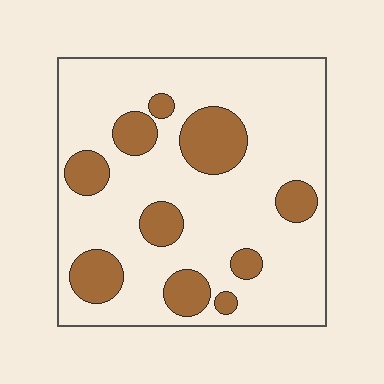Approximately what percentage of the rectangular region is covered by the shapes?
Approximately 20%.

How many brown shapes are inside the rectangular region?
10.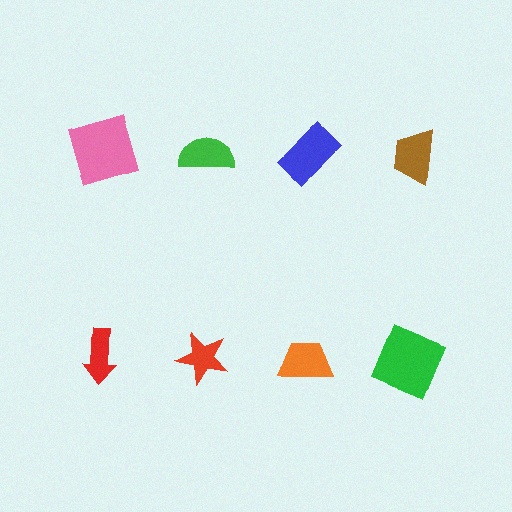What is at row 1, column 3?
A blue rectangle.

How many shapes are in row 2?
4 shapes.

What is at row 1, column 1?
A pink square.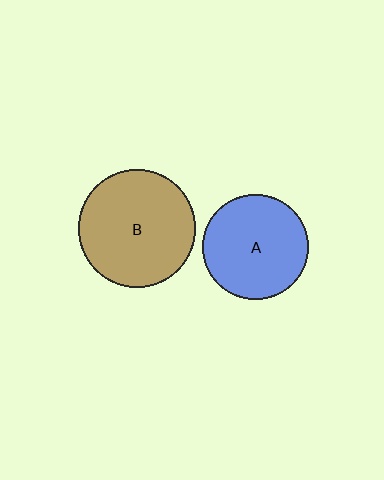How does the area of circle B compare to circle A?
Approximately 1.2 times.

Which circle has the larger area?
Circle B (brown).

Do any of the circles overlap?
No, none of the circles overlap.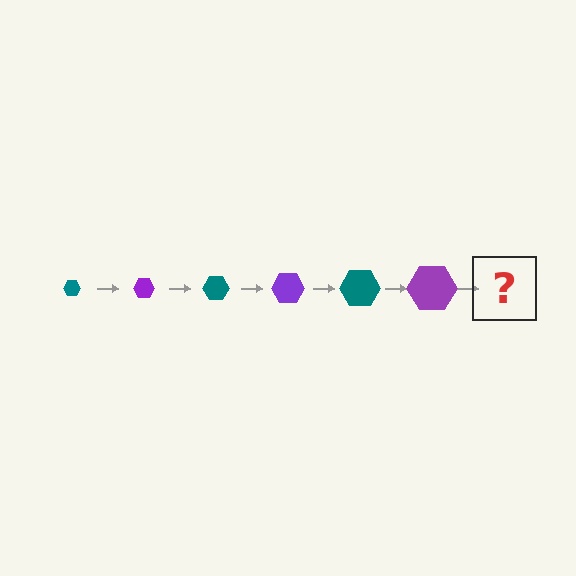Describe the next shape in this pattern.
It should be a teal hexagon, larger than the previous one.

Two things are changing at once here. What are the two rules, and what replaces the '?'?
The two rules are that the hexagon grows larger each step and the color cycles through teal and purple. The '?' should be a teal hexagon, larger than the previous one.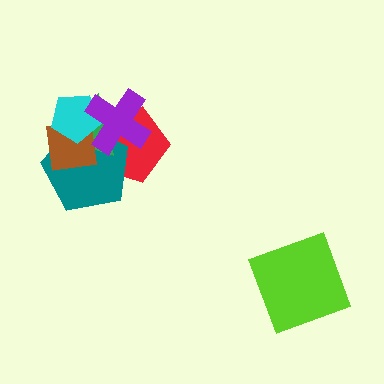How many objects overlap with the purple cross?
5 objects overlap with the purple cross.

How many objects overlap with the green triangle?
5 objects overlap with the green triangle.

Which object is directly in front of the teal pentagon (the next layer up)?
The green triangle is directly in front of the teal pentagon.